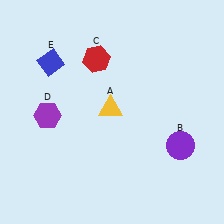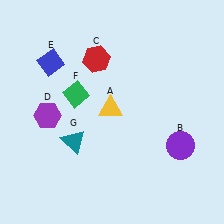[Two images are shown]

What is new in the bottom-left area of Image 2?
A teal triangle (G) was added in the bottom-left area of Image 2.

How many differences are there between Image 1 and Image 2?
There are 2 differences between the two images.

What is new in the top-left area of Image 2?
A green diamond (F) was added in the top-left area of Image 2.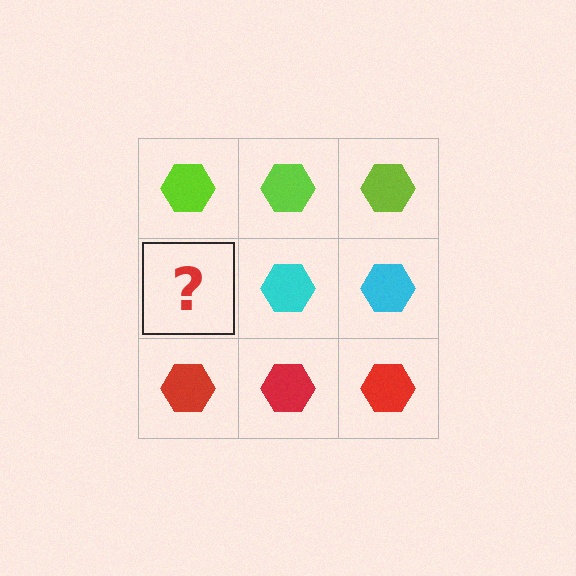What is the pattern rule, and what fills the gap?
The rule is that each row has a consistent color. The gap should be filled with a cyan hexagon.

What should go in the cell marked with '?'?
The missing cell should contain a cyan hexagon.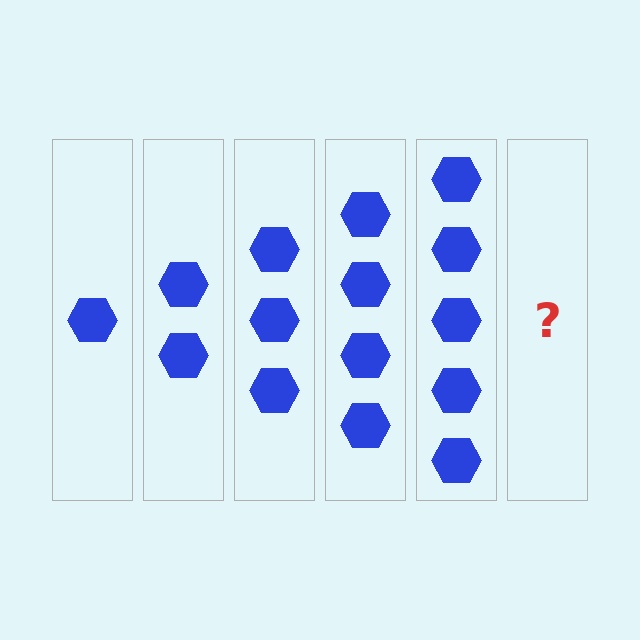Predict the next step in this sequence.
The next step is 6 hexagons.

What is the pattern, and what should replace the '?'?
The pattern is that each step adds one more hexagon. The '?' should be 6 hexagons.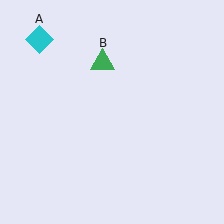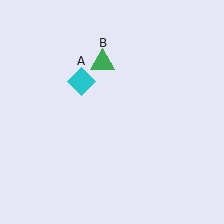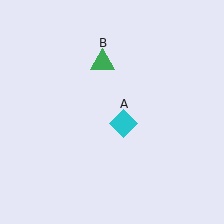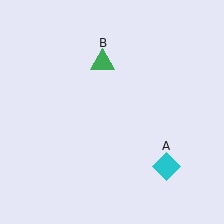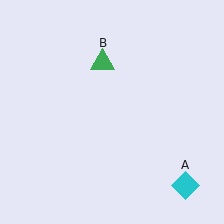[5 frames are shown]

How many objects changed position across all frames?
1 object changed position: cyan diamond (object A).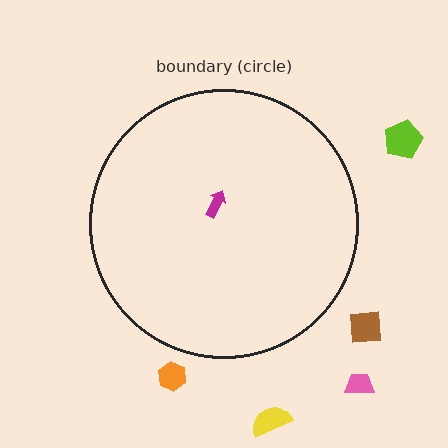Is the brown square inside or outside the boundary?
Outside.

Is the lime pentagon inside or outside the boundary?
Outside.